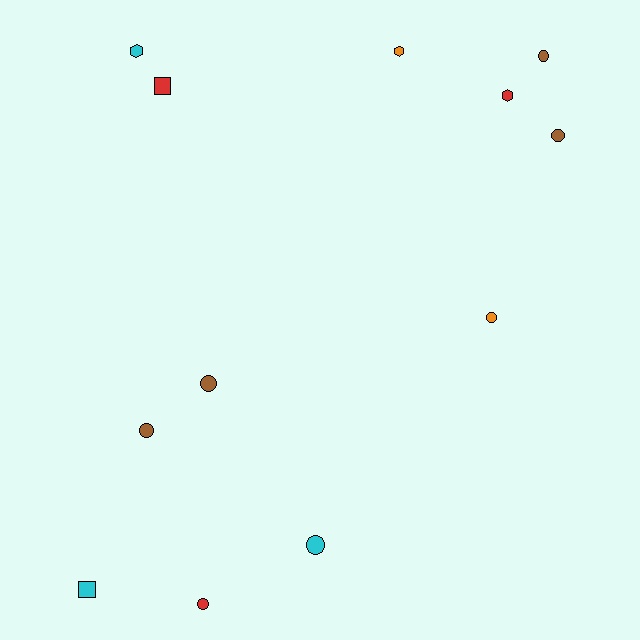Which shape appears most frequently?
Circle, with 7 objects.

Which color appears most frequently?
Brown, with 4 objects.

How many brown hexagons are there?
There are no brown hexagons.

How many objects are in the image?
There are 12 objects.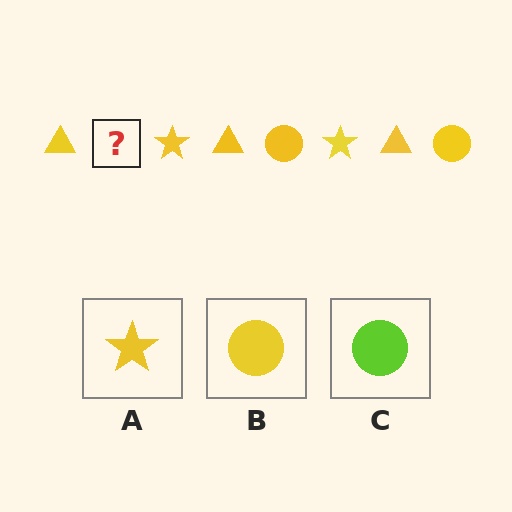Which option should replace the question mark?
Option B.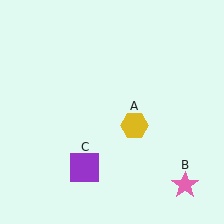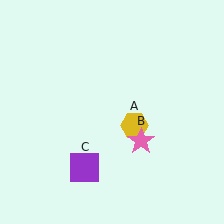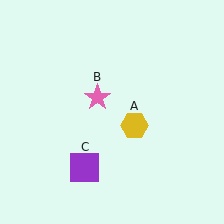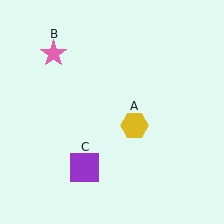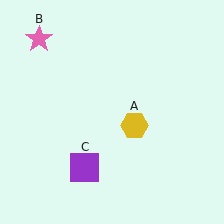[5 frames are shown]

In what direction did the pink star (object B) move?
The pink star (object B) moved up and to the left.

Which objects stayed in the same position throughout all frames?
Yellow hexagon (object A) and purple square (object C) remained stationary.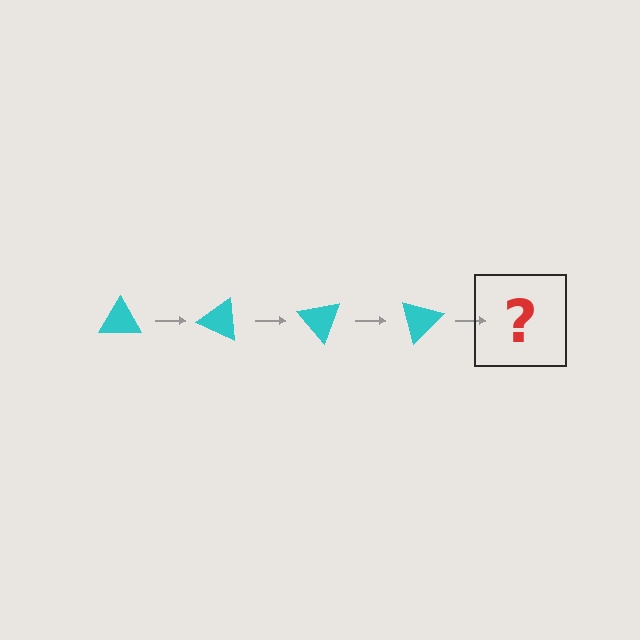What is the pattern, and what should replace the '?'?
The pattern is that the triangle rotates 25 degrees each step. The '?' should be a cyan triangle rotated 100 degrees.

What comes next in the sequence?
The next element should be a cyan triangle rotated 100 degrees.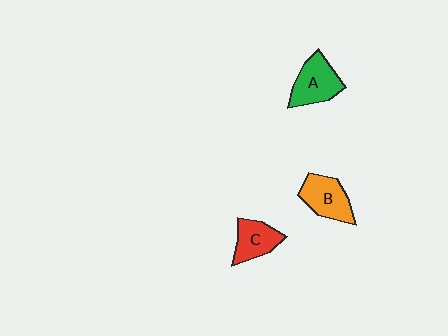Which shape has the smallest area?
Shape C (red).